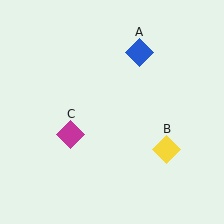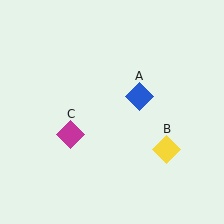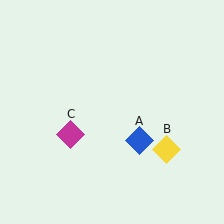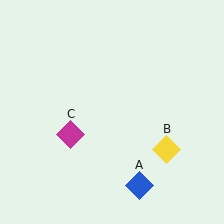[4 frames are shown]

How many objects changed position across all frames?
1 object changed position: blue diamond (object A).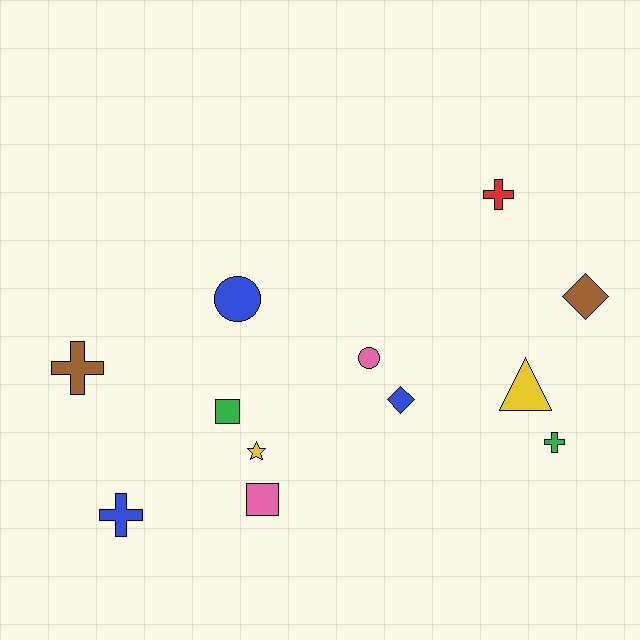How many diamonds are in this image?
There are 2 diamonds.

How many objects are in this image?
There are 12 objects.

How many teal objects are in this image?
There are no teal objects.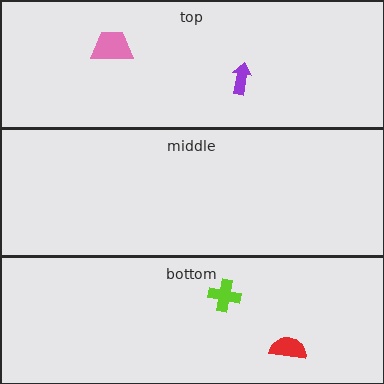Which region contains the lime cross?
The bottom region.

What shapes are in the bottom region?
The lime cross, the red semicircle.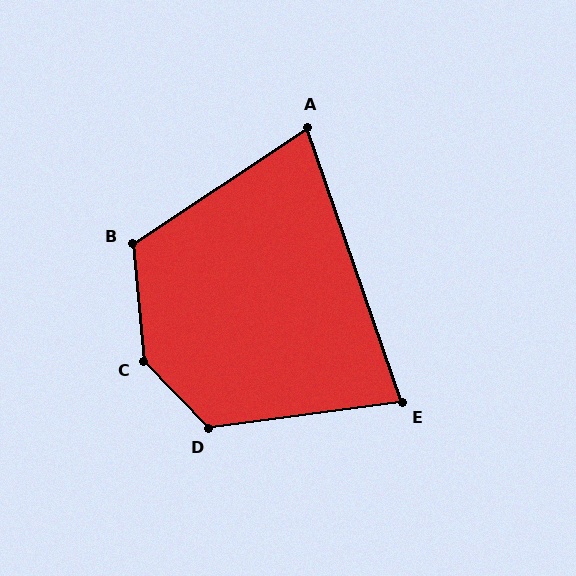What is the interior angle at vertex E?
Approximately 79 degrees (acute).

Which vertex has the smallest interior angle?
A, at approximately 76 degrees.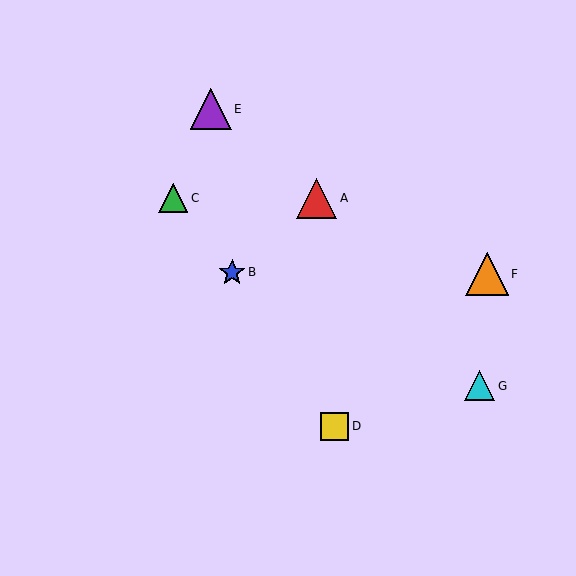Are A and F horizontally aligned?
No, A is at y≈198 and F is at y≈274.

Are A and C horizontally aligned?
Yes, both are at y≈198.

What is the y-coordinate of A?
Object A is at y≈198.